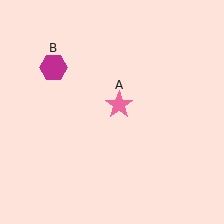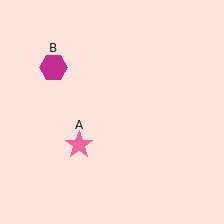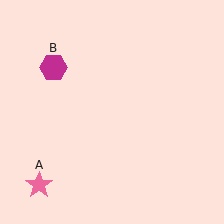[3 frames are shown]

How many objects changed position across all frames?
1 object changed position: pink star (object A).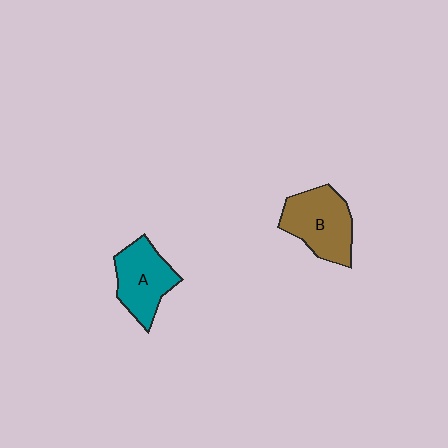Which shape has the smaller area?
Shape A (teal).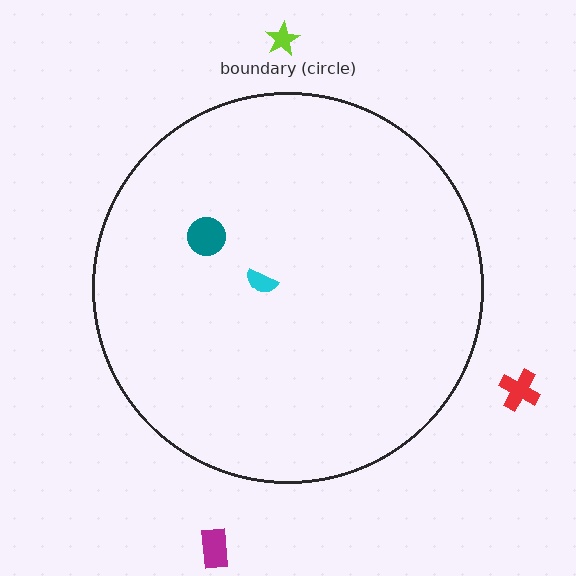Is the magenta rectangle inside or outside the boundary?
Outside.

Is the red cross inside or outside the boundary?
Outside.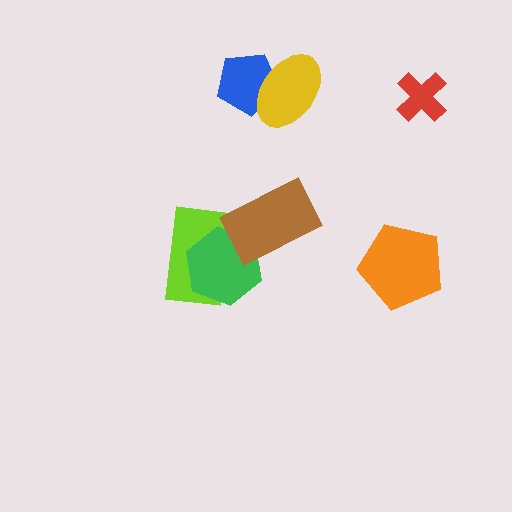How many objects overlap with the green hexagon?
2 objects overlap with the green hexagon.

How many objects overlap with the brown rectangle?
2 objects overlap with the brown rectangle.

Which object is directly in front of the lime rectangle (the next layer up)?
The green hexagon is directly in front of the lime rectangle.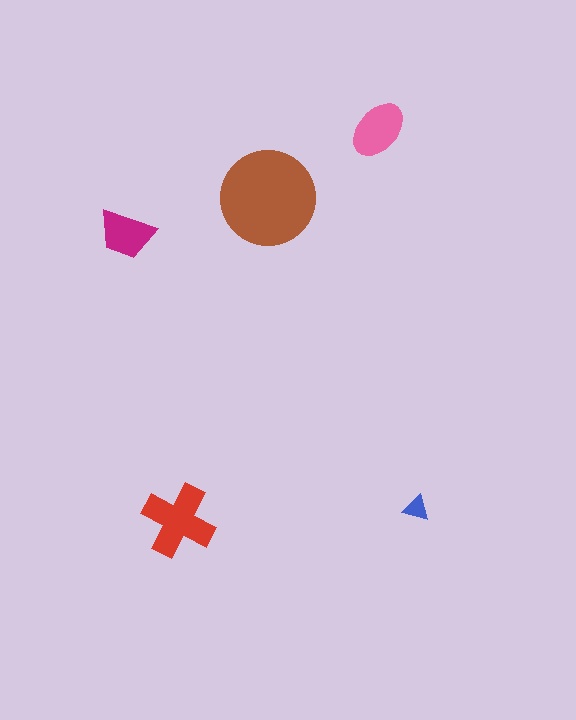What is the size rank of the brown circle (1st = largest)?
1st.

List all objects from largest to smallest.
The brown circle, the red cross, the pink ellipse, the magenta trapezoid, the blue triangle.